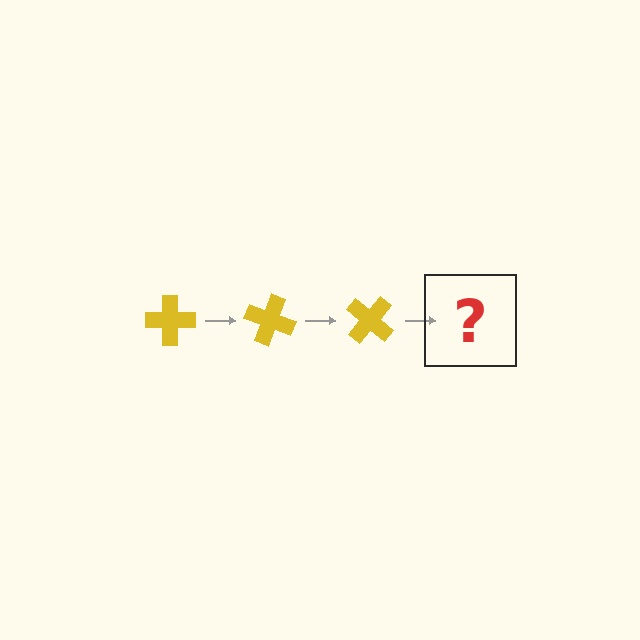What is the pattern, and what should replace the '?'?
The pattern is that the cross rotates 20 degrees each step. The '?' should be a yellow cross rotated 60 degrees.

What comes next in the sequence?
The next element should be a yellow cross rotated 60 degrees.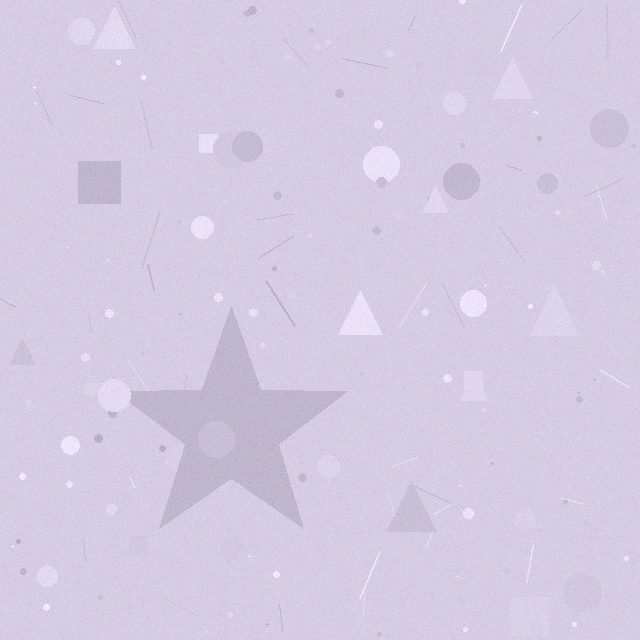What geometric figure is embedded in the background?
A star is embedded in the background.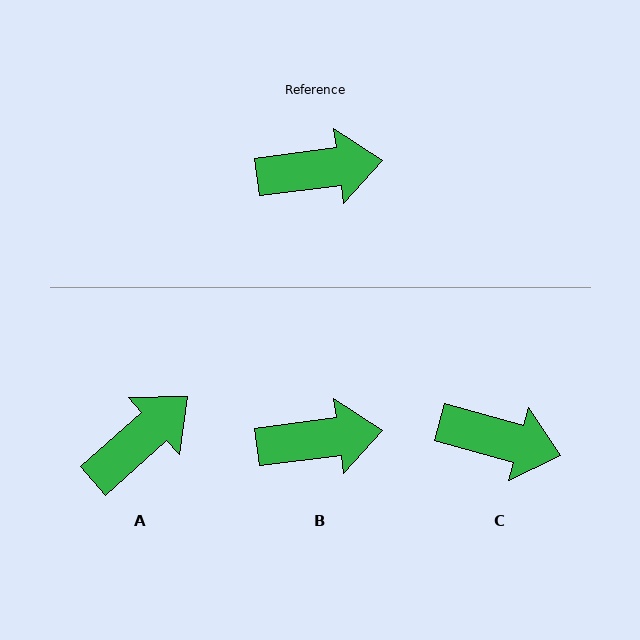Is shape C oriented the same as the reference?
No, it is off by about 23 degrees.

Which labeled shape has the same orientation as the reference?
B.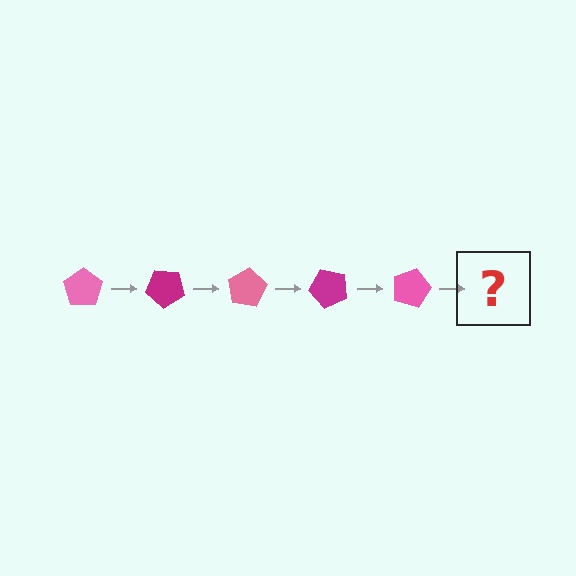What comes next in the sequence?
The next element should be a magenta pentagon, rotated 200 degrees from the start.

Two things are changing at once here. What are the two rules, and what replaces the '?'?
The two rules are that it rotates 40 degrees each step and the color cycles through pink and magenta. The '?' should be a magenta pentagon, rotated 200 degrees from the start.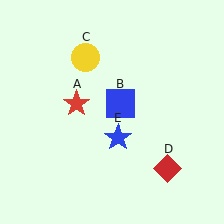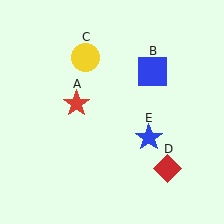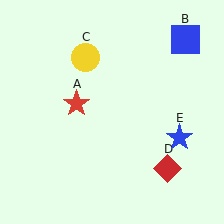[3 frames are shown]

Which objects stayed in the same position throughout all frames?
Red star (object A) and yellow circle (object C) and red diamond (object D) remained stationary.